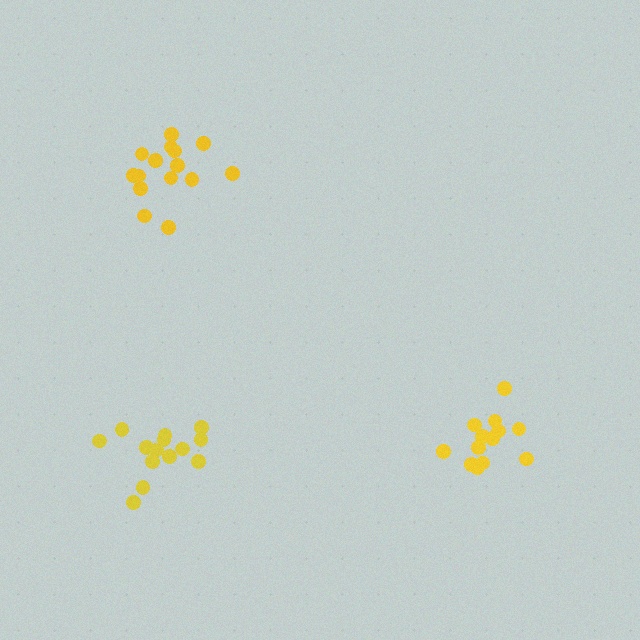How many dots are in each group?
Group 1: 15 dots, Group 2: 14 dots, Group 3: 13 dots (42 total).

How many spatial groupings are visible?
There are 3 spatial groupings.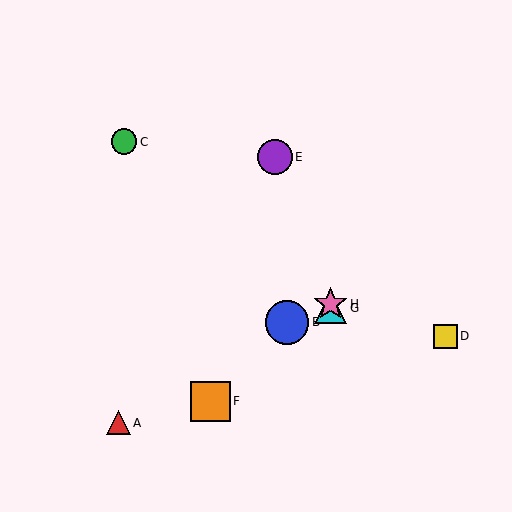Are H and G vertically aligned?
Yes, both are at x≈331.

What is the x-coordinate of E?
Object E is at x≈275.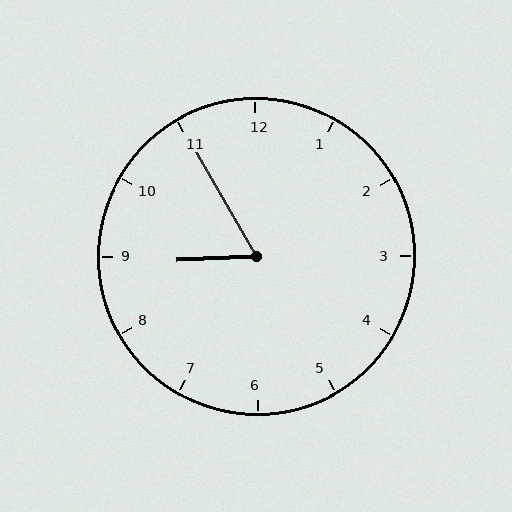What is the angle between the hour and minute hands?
Approximately 62 degrees.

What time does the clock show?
8:55.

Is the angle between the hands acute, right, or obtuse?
It is acute.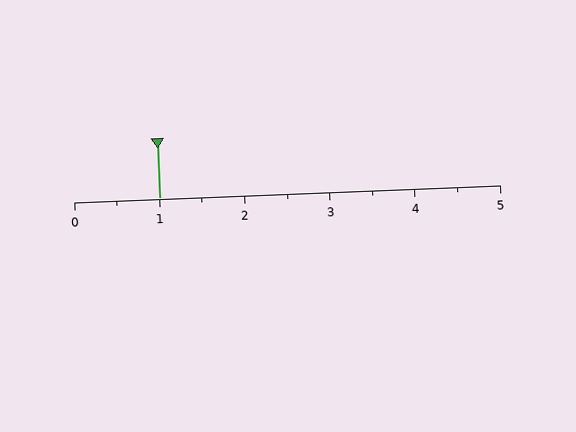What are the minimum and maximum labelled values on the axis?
The axis runs from 0 to 5.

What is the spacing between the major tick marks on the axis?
The major ticks are spaced 1 apart.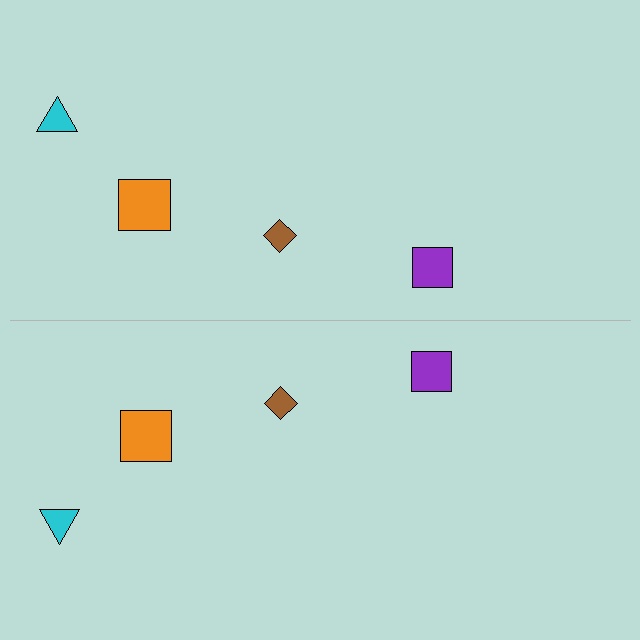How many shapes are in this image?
There are 8 shapes in this image.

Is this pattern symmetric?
Yes, this pattern has bilateral (reflection) symmetry.